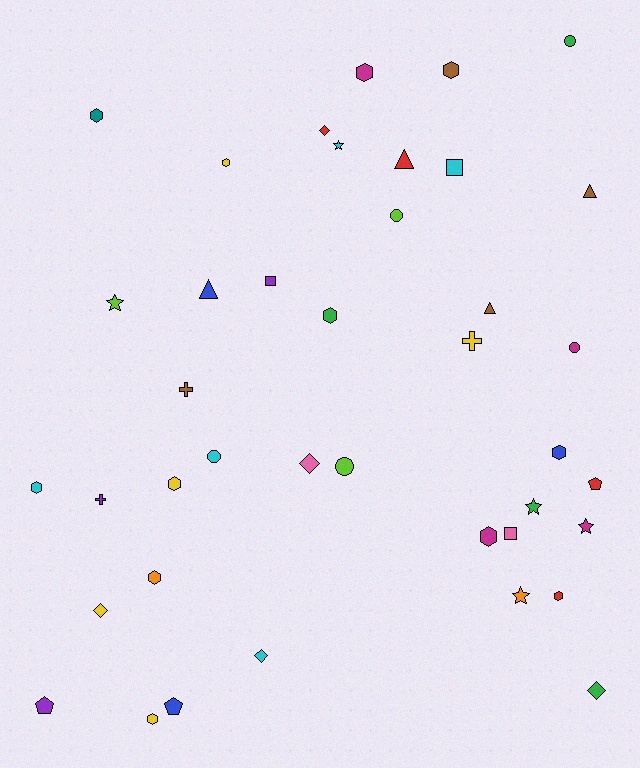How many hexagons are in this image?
There are 12 hexagons.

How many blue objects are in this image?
There are 3 blue objects.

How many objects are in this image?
There are 40 objects.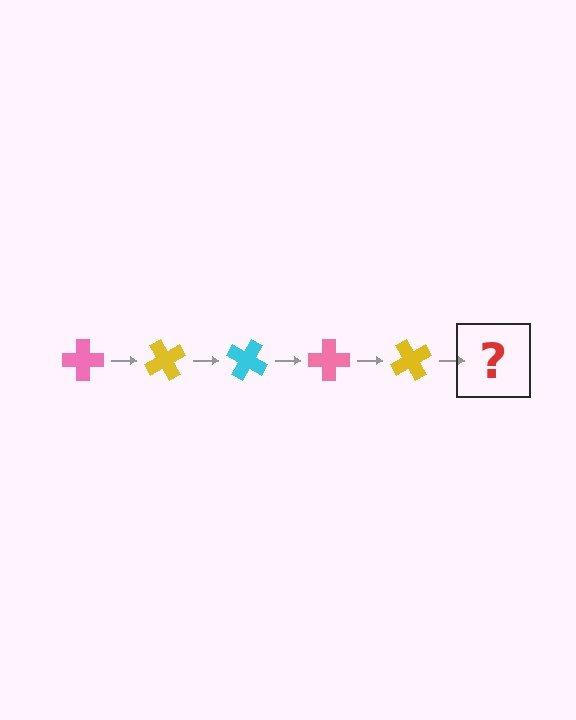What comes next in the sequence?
The next element should be a cyan cross, rotated 300 degrees from the start.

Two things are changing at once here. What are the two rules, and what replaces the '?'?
The two rules are that it rotates 60 degrees each step and the color cycles through pink, yellow, and cyan. The '?' should be a cyan cross, rotated 300 degrees from the start.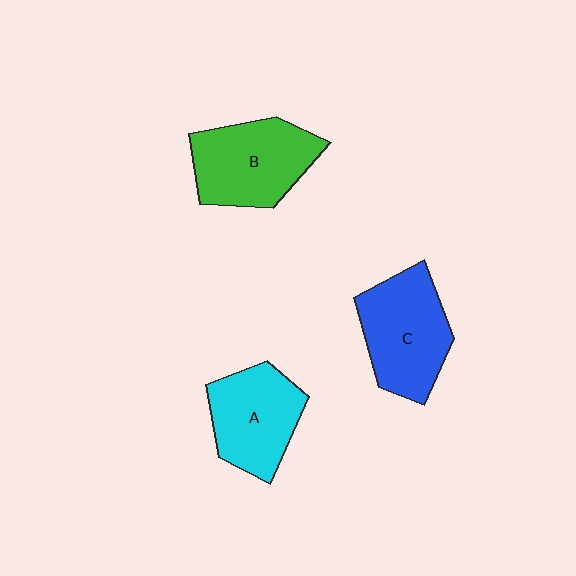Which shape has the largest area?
Shape C (blue).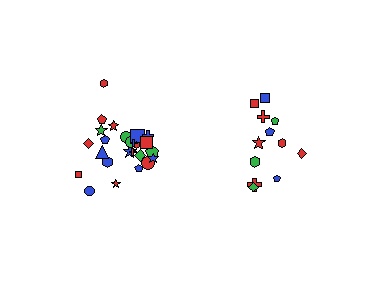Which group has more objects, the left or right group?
The left group.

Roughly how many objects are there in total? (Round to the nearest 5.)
Roughly 35 objects in total.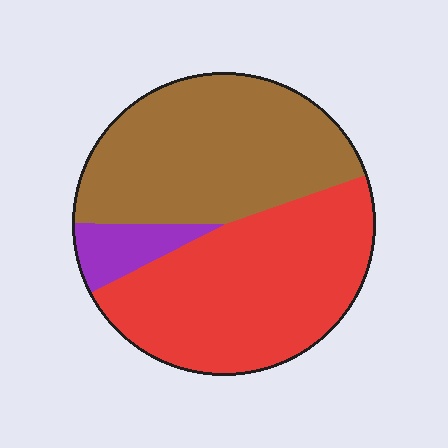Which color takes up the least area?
Purple, at roughly 10%.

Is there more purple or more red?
Red.